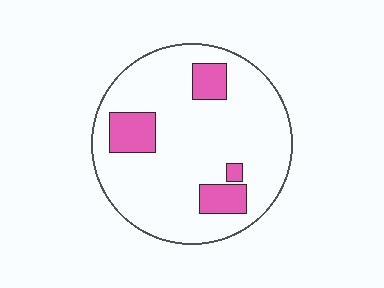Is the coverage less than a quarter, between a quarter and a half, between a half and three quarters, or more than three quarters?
Less than a quarter.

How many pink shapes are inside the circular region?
4.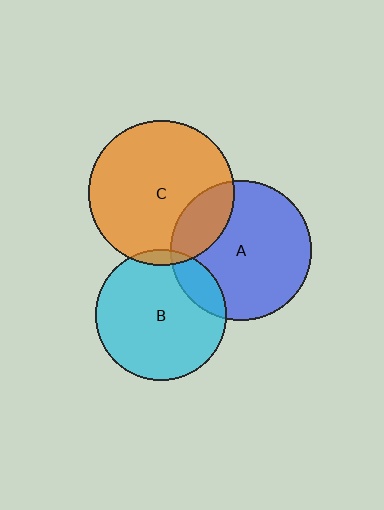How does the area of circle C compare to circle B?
Approximately 1.2 times.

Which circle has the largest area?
Circle C (orange).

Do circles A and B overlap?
Yes.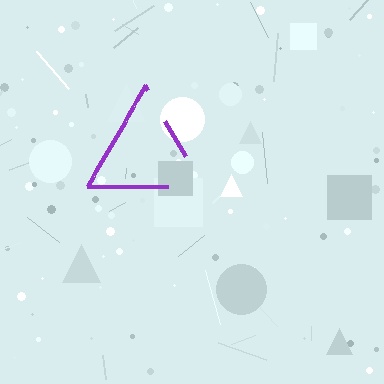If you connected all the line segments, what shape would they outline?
They would outline a triangle.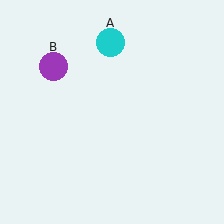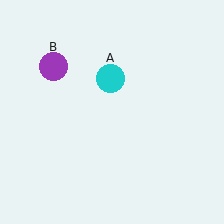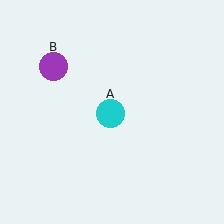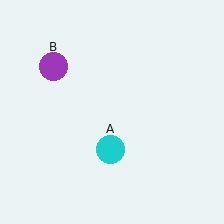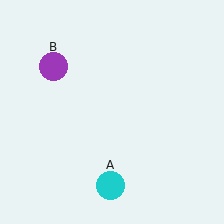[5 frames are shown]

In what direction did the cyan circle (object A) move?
The cyan circle (object A) moved down.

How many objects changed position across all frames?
1 object changed position: cyan circle (object A).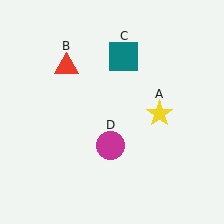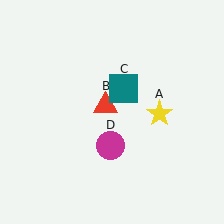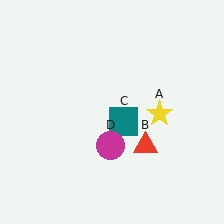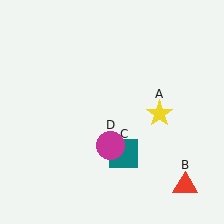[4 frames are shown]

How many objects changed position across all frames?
2 objects changed position: red triangle (object B), teal square (object C).